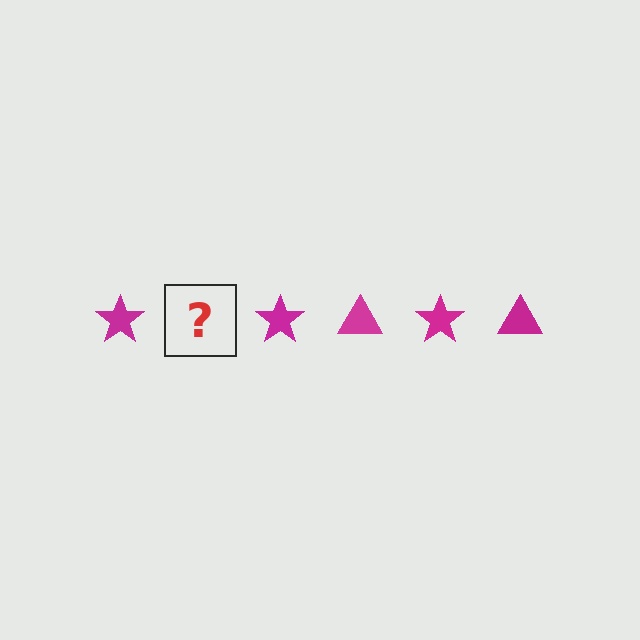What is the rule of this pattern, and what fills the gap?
The rule is that the pattern cycles through star, triangle shapes in magenta. The gap should be filled with a magenta triangle.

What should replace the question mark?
The question mark should be replaced with a magenta triangle.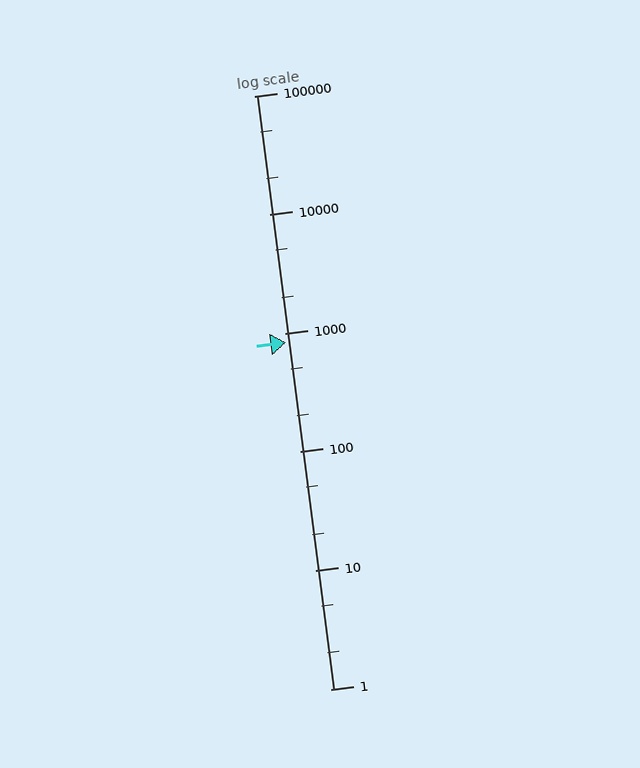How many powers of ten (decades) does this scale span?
The scale spans 5 decades, from 1 to 100000.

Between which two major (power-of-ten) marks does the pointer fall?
The pointer is between 100 and 1000.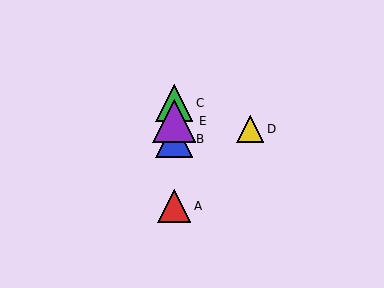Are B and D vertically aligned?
No, B is at x≈174 and D is at x≈250.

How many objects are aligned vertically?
4 objects (A, B, C, E) are aligned vertically.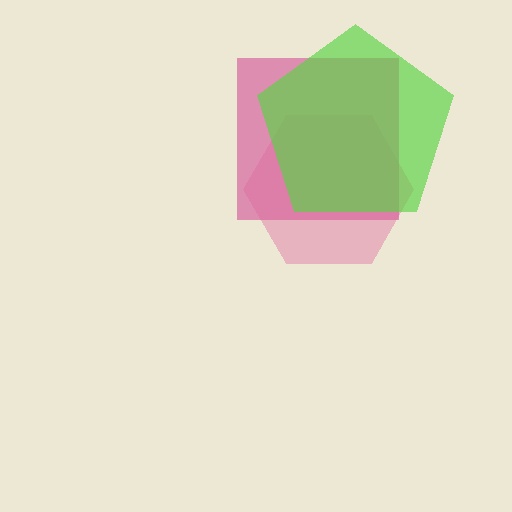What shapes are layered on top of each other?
The layered shapes are: a magenta square, a pink hexagon, a lime pentagon.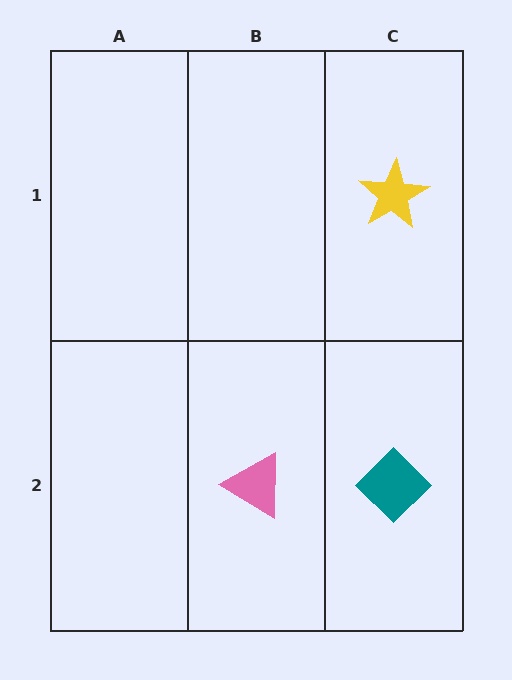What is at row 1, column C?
A yellow star.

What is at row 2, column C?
A teal diamond.